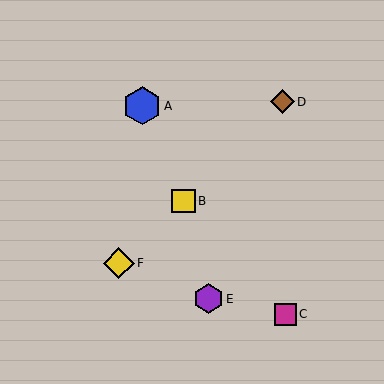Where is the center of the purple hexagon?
The center of the purple hexagon is at (209, 299).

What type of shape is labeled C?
Shape C is a magenta square.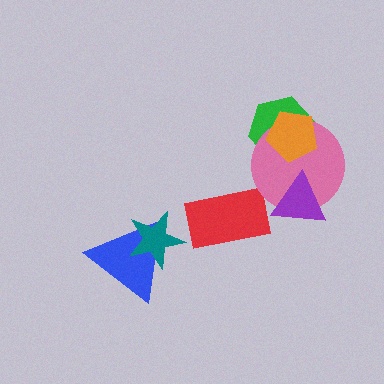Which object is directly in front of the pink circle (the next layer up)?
The orange pentagon is directly in front of the pink circle.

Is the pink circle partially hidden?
Yes, it is partially covered by another shape.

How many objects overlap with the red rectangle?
0 objects overlap with the red rectangle.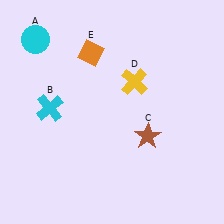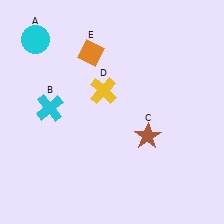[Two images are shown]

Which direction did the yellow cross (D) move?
The yellow cross (D) moved left.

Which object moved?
The yellow cross (D) moved left.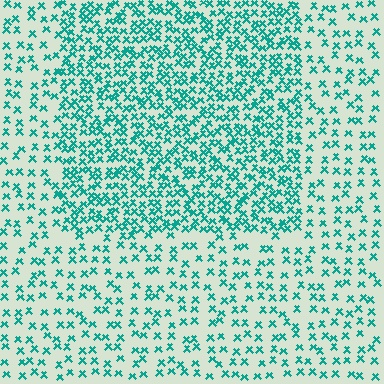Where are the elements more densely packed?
The elements are more densely packed inside the rectangle boundary.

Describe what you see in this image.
The image contains small teal elements arranged at two different densities. A rectangle-shaped region is visible where the elements are more densely packed than the surrounding area.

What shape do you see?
I see a rectangle.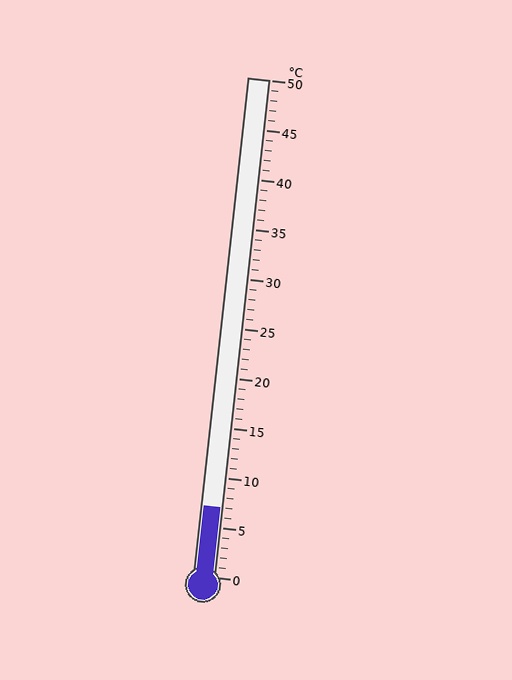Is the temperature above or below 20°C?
The temperature is below 20°C.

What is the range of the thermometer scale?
The thermometer scale ranges from 0°C to 50°C.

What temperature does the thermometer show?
The thermometer shows approximately 7°C.